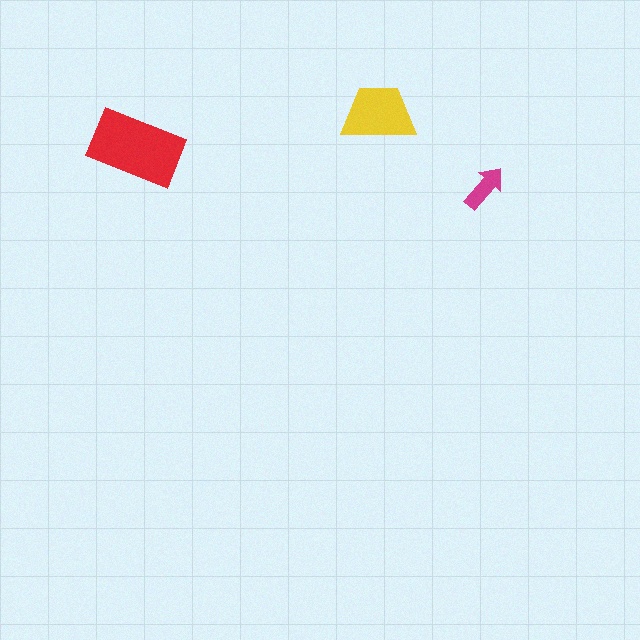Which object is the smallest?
The magenta arrow.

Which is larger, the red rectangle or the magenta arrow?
The red rectangle.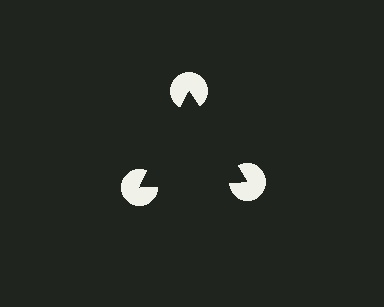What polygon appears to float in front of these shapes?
An illusory triangle — its edges are inferred from the aligned wedge cuts in the pac-man discs, not physically drawn.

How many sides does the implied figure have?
3 sides.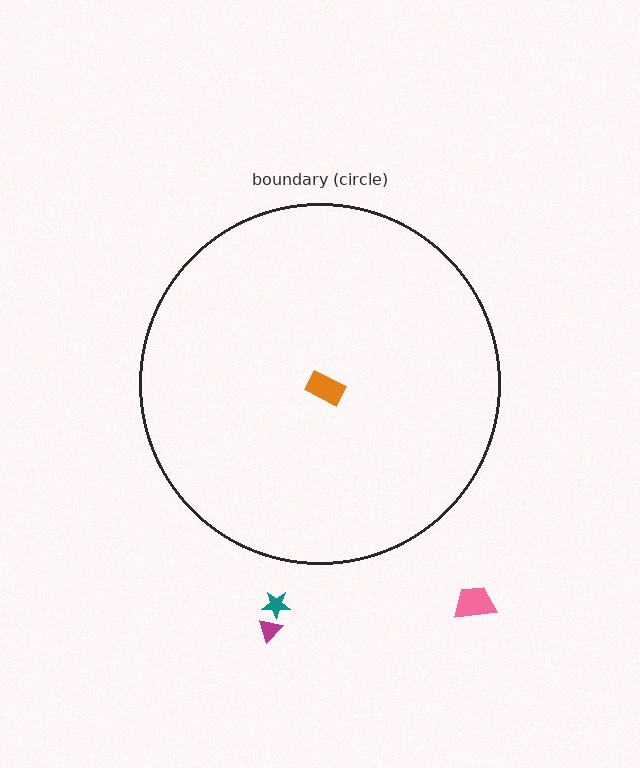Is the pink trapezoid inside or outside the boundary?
Outside.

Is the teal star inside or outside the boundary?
Outside.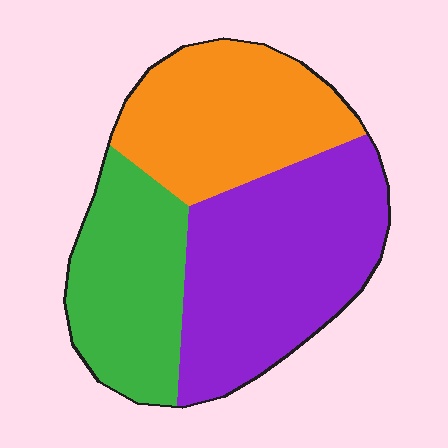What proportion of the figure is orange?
Orange covers roughly 30% of the figure.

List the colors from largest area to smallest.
From largest to smallest: purple, orange, green.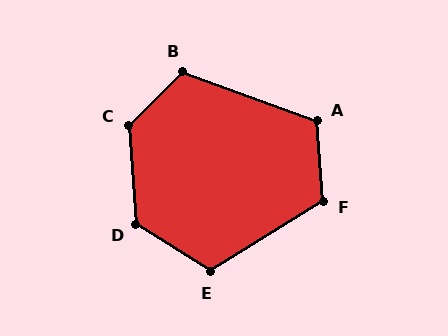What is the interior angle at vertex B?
Approximately 115 degrees (obtuse).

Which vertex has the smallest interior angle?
A, at approximately 114 degrees.